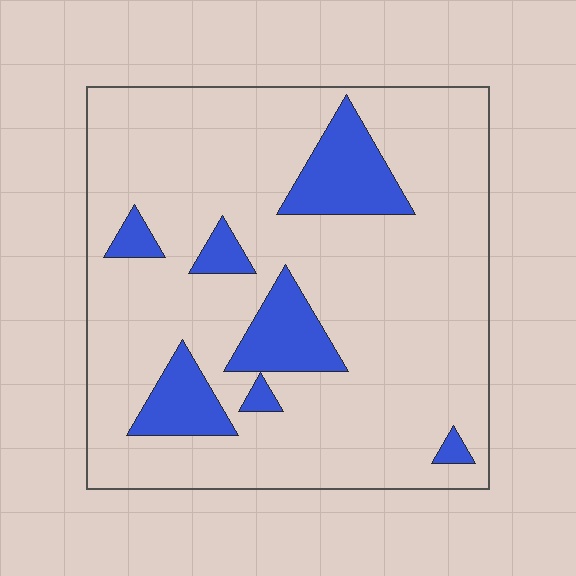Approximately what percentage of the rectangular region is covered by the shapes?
Approximately 15%.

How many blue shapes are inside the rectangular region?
7.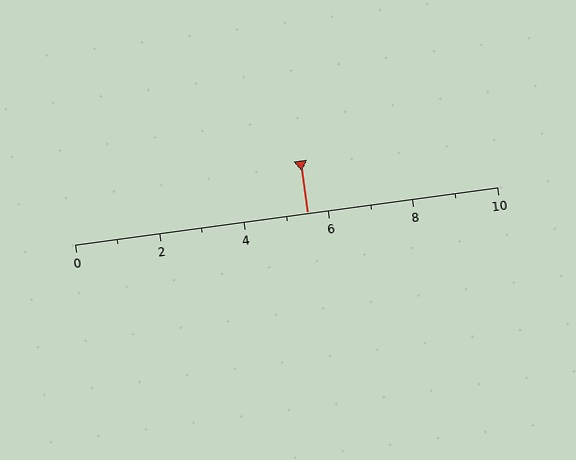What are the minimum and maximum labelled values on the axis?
The axis runs from 0 to 10.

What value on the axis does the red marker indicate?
The marker indicates approximately 5.5.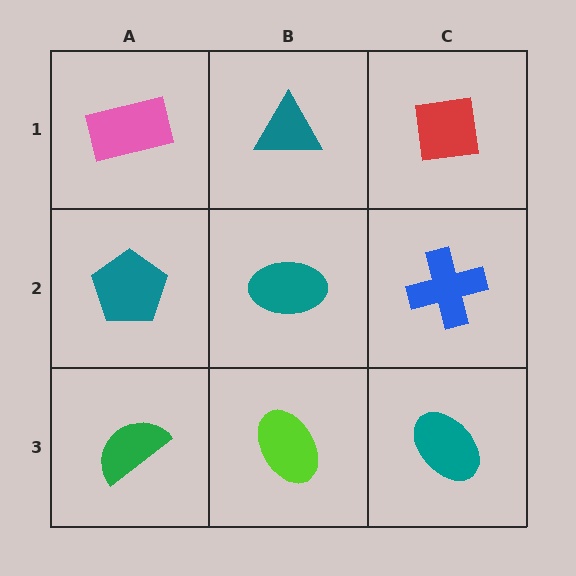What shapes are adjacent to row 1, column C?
A blue cross (row 2, column C), a teal triangle (row 1, column B).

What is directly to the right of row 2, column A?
A teal ellipse.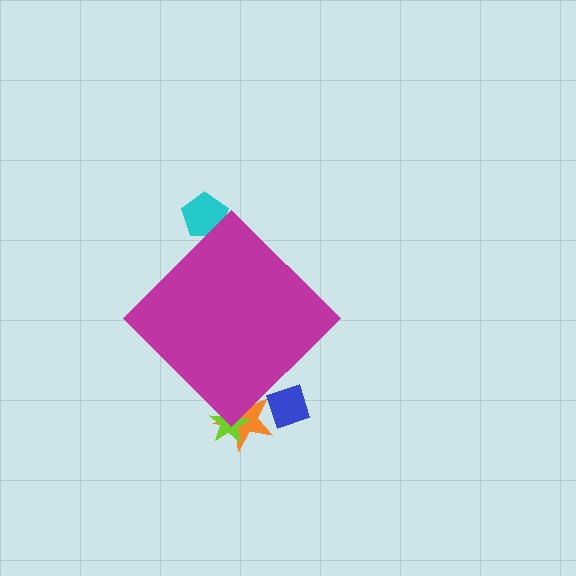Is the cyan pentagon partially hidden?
Yes, the cyan pentagon is partially hidden behind the magenta diamond.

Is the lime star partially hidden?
Yes, the lime star is partially hidden behind the magenta diamond.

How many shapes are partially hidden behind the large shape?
4 shapes are partially hidden.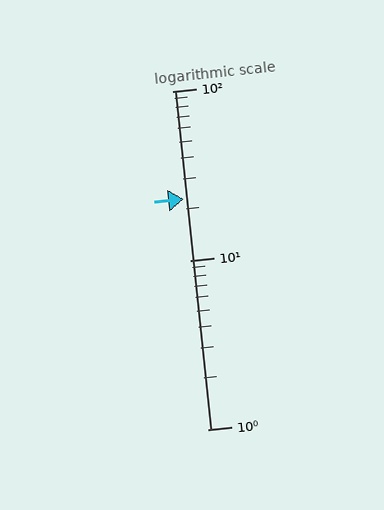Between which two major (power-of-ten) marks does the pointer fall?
The pointer is between 10 and 100.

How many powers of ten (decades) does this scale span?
The scale spans 2 decades, from 1 to 100.